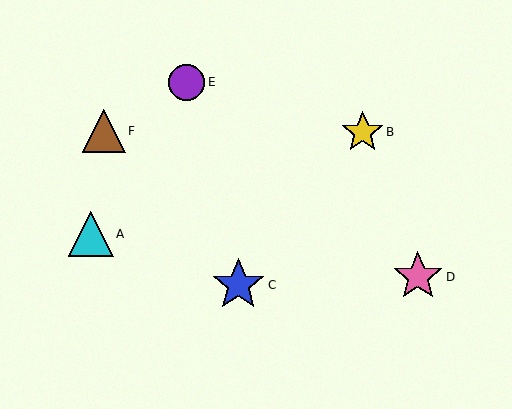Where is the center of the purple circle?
The center of the purple circle is at (187, 82).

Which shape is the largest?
The blue star (labeled C) is the largest.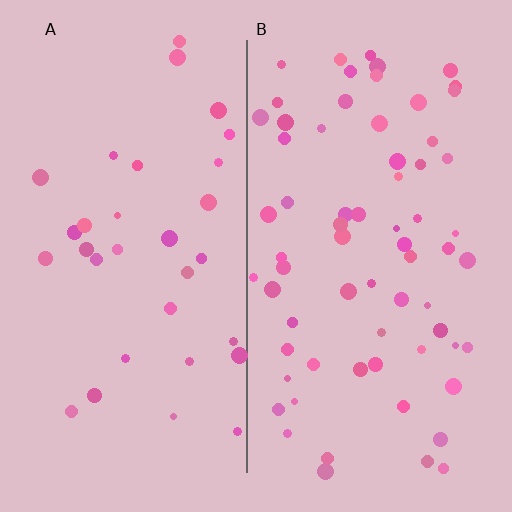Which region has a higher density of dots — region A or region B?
B (the right).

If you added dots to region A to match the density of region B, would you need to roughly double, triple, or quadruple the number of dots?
Approximately double.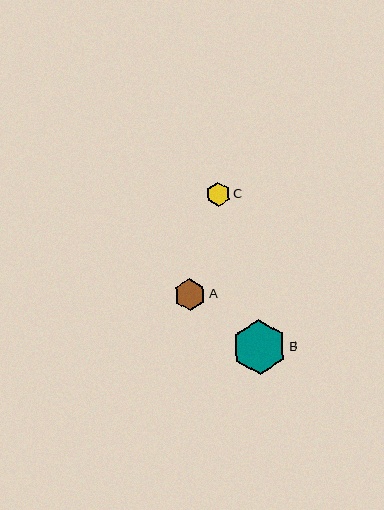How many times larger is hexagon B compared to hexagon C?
Hexagon B is approximately 2.3 times the size of hexagon C.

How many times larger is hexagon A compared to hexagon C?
Hexagon A is approximately 1.3 times the size of hexagon C.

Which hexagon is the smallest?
Hexagon C is the smallest with a size of approximately 24 pixels.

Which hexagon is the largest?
Hexagon B is the largest with a size of approximately 55 pixels.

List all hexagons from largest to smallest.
From largest to smallest: B, A, C.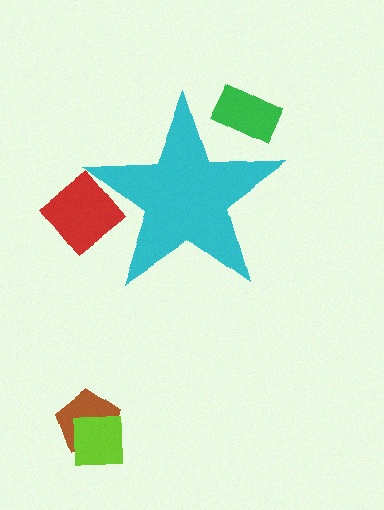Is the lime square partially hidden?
No, the lime square is fully visible.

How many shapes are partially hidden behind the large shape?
2 shapes are partially hidden.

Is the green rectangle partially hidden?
Yes, the green rectangle is partially hidden behind the cyan star.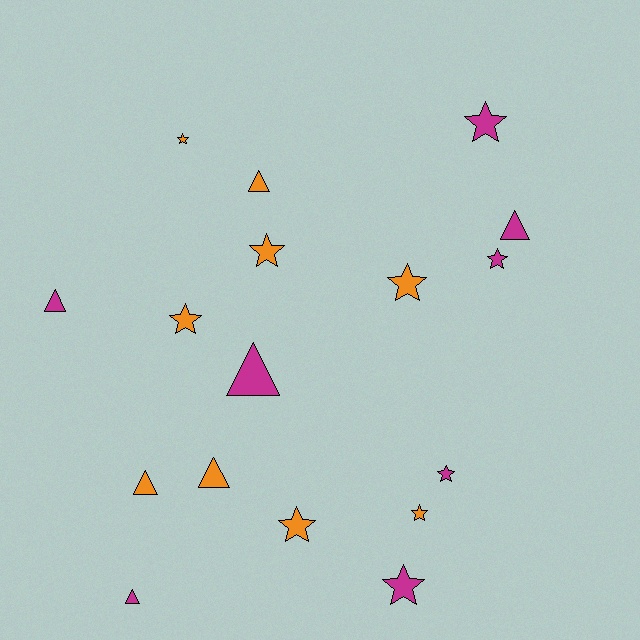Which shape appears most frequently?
Star, with 10 objects.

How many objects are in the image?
There are 17 objects.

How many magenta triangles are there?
There are 4 magenta triangles.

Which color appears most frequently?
Orange, with 9 objects.